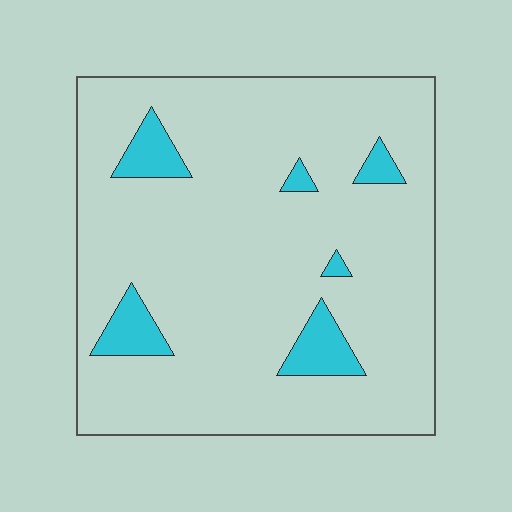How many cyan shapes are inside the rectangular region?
6.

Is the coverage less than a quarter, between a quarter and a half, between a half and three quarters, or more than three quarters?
Less than a quarter.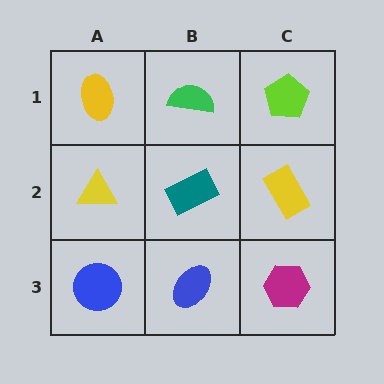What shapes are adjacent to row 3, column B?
A teal rectangle (row 2, column B), a blue circle (row 3, column A), a magenta hexagon (row 3, column C).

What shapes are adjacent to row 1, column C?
A yellow rectangle (row 2, column C), a green semicircle (row 1, column B).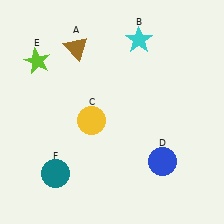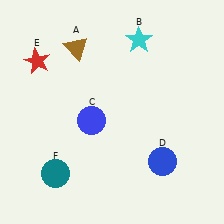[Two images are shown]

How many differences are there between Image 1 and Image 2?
There are 2 differences between the two images.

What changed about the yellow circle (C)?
In Image 1, C is yellow. In Image 2, it changed to blue.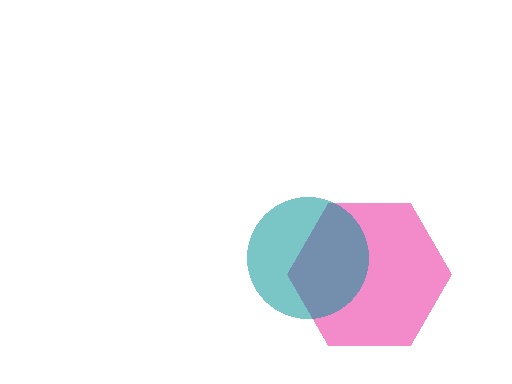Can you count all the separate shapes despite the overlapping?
Yes, there are 2 separate shapes.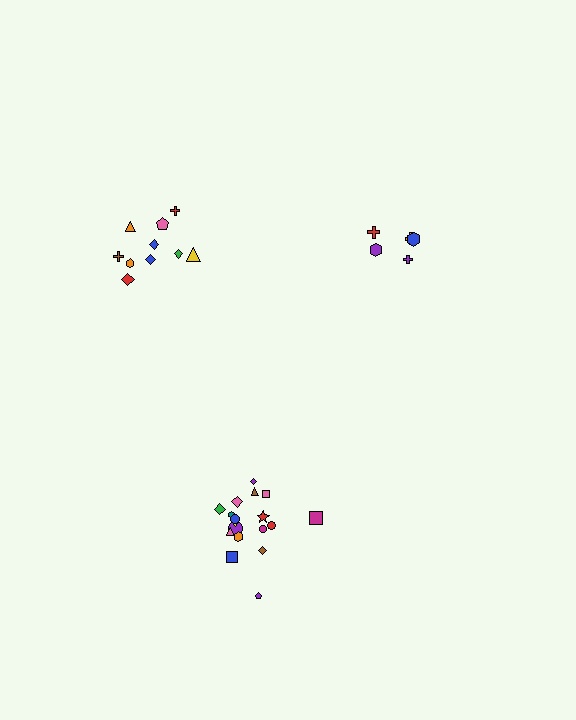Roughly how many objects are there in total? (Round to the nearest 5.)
Roughly 35 objects in total.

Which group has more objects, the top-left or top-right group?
The top-left group.